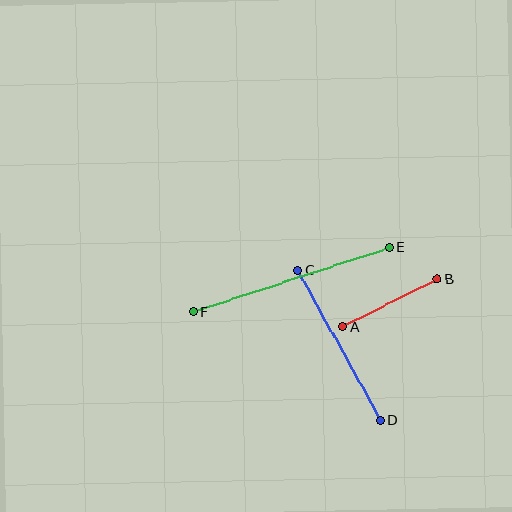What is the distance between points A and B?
The distance is approximately 106 pixels.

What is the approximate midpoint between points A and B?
The midpoint is at approximately (390, 303) pixels.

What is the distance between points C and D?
The distance is approximately 171 pixels.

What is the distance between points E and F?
The distance is approximately 206 pixels.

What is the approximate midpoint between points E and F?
The midpoint is at approximately (291, 280) pixels.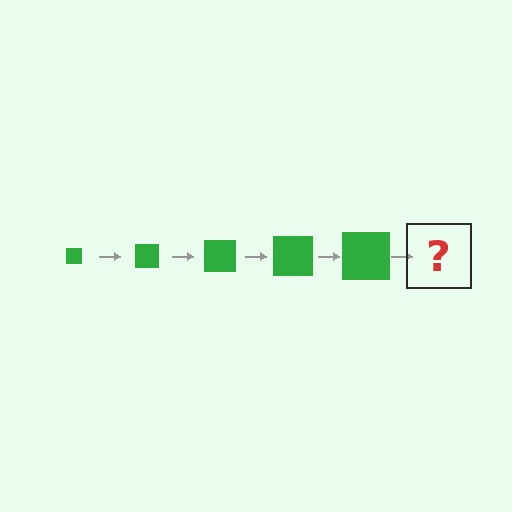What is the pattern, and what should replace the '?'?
The pattern is that the square gets progressively larger each step. The '?' should be a green square, larger than the previous one.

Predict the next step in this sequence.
The next step is a green square, larger than the previous one.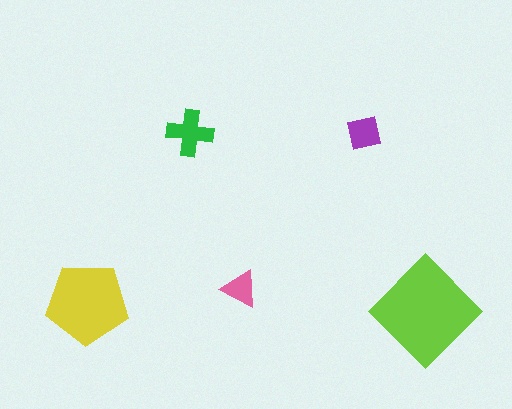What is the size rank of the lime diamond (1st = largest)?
1st.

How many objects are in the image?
There are 5 objects in the image.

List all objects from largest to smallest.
The lime diamond, the yellow pentagon, the green cross, the purple square, the pink triangle.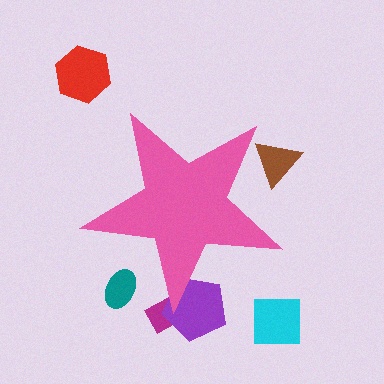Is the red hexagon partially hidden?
No, the red hexagon is fully visible.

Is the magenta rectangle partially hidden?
Yes, the magenta rectangle is partially hidden behind the pink star.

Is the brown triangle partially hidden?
Yes, the brown triangle is partially hidden behind the pink star.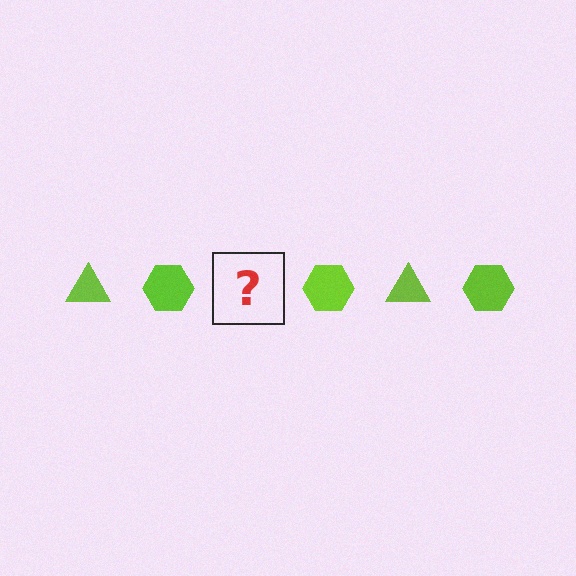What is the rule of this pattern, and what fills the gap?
The rule is that the pattern cycles through triangle, hexagon shapes in lime. The gap should be filled with a lime triangle.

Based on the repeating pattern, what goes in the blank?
The blank should be a lime triangle.